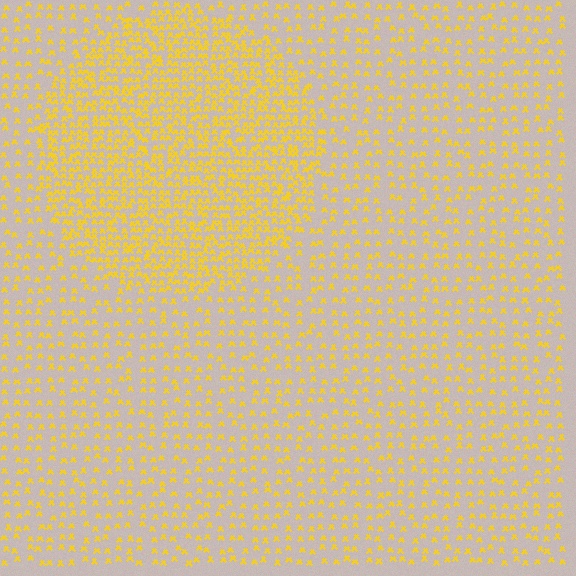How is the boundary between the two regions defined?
The boundary is defined by a change in element density (approximately 2.3x ratio). All elements are the same color, size, and shape.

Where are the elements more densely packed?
The elements are more densely packed inside the circle boundary.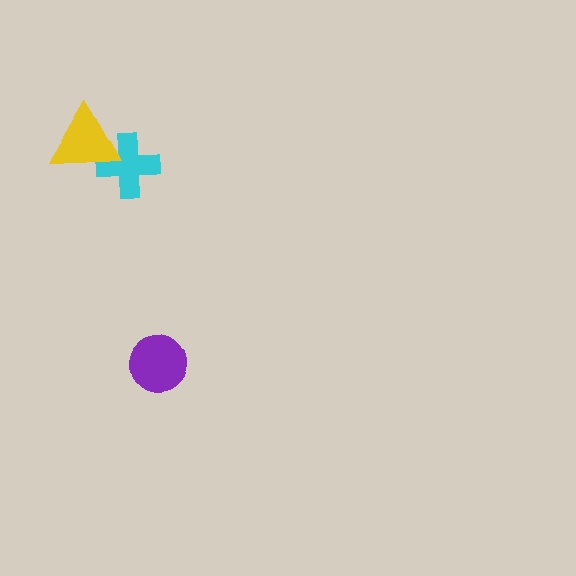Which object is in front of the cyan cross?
The yellow triangle is in front of the cyan cross.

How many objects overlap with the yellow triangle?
1 object overlaps with the yellow triangle.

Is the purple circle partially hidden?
No, no other shape covers it.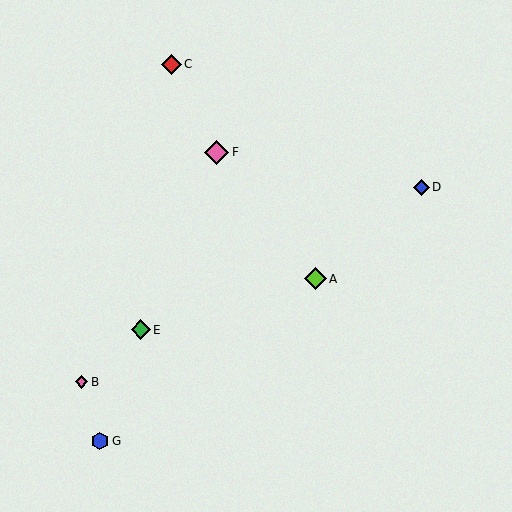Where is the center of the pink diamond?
The center of the pink diamond is at (217, 152).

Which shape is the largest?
The pink diamond (labeled F) is the largest.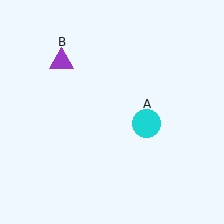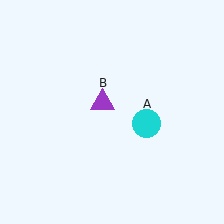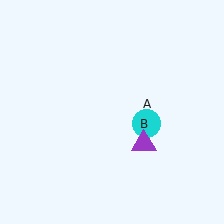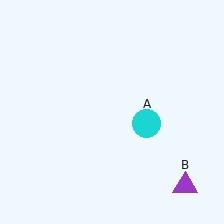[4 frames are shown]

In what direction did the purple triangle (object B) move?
The purple triangle (object B) moved down and to the right.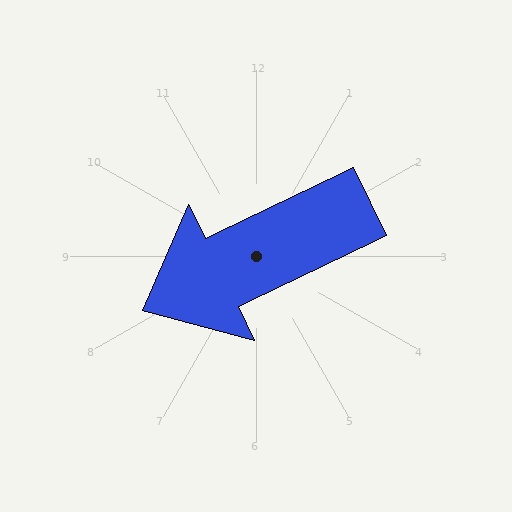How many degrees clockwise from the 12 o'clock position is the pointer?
Approximately 244 degrees.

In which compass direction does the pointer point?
Southwest.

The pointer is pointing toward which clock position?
Roughly 8 o'clock.